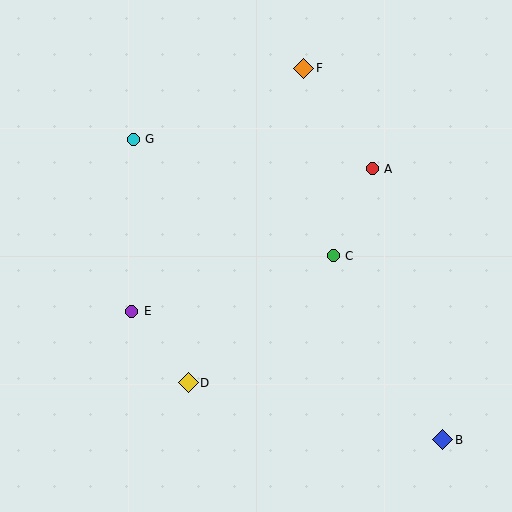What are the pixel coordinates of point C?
Point C is at (333, 256).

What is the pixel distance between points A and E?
The distance between A and E is 280 pixels.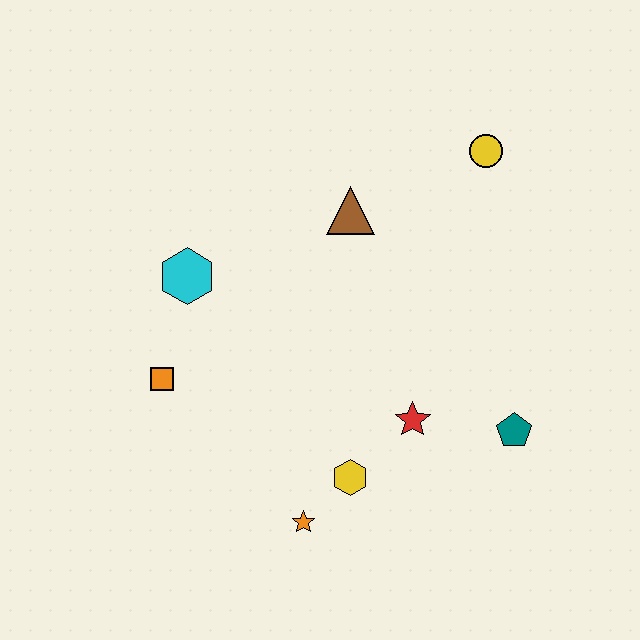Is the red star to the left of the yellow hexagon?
No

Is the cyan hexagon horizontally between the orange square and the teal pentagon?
Yes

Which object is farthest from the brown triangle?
The orange star is farthest from the brown triangle.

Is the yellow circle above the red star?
Yes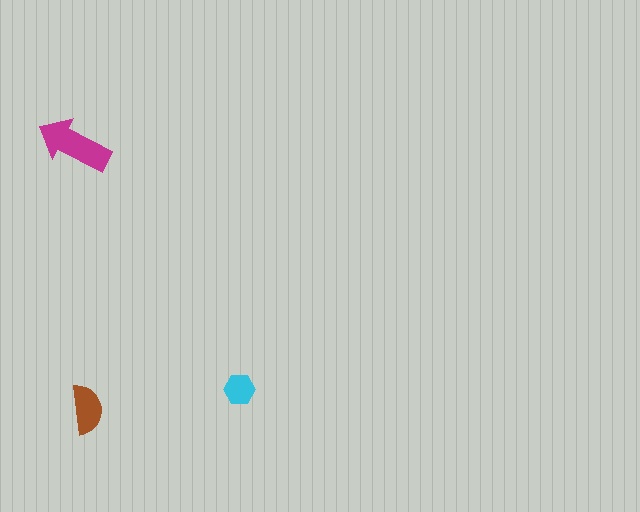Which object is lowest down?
The brown semicircle is bottommost.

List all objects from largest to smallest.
The magenta arrow, the brown semicircle, the cyan hexagon.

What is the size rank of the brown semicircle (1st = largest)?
2nd.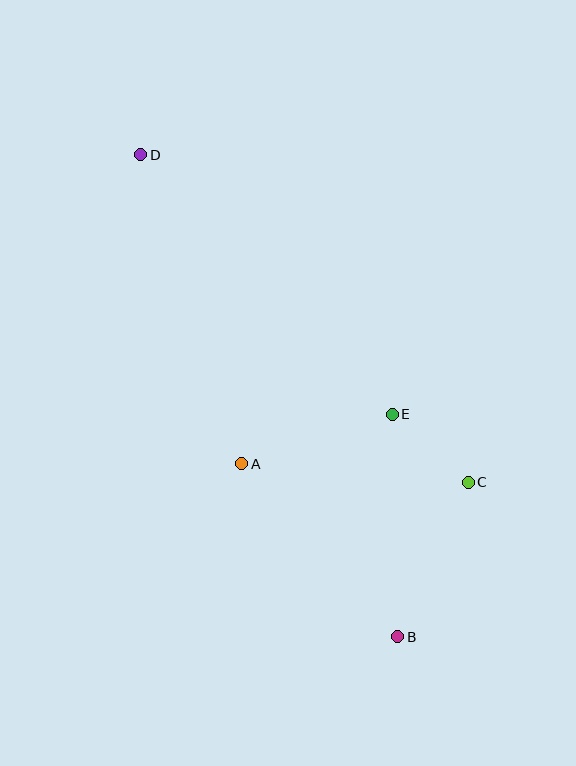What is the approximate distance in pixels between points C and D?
The distance between C and D is approximately 463 pixels.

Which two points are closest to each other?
Points C and E are closest to each other.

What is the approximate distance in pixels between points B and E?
The distance between B and E is approximately 223 pixels.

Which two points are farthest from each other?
Points B and D are farthest from each other.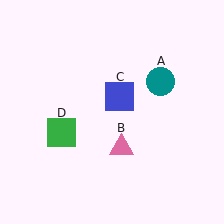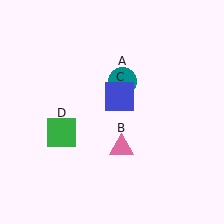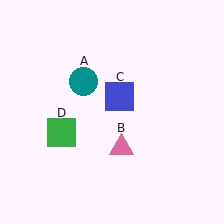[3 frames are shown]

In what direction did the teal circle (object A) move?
The teal circle (object A) moved left.